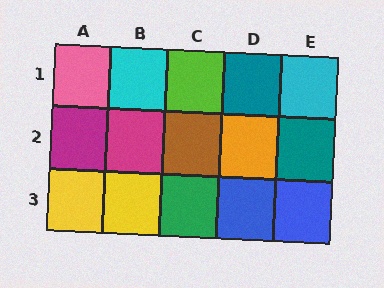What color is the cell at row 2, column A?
Magenta.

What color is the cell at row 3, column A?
Yellow.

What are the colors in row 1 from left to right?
Pink, cyan, lime, teal, cyan.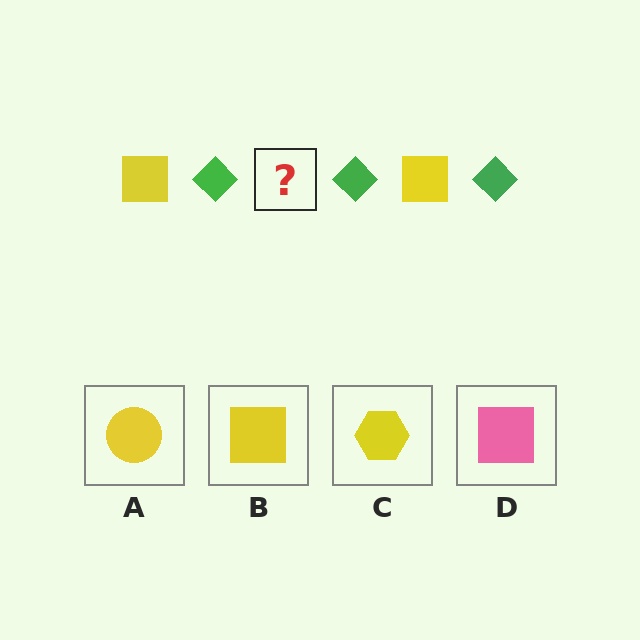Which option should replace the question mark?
Option B.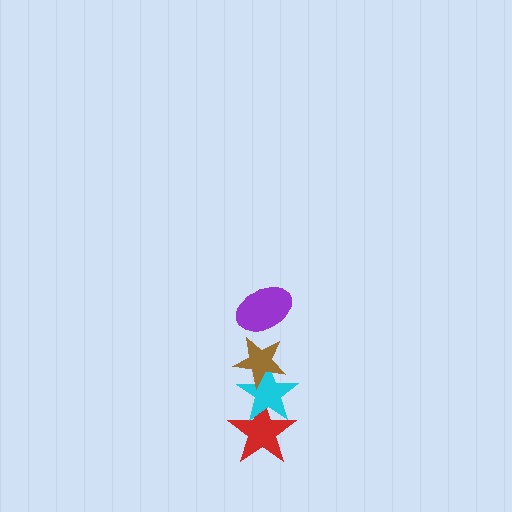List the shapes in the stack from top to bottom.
From top to bottom: the purple ellipse, the brown star, the cyan star, the red star.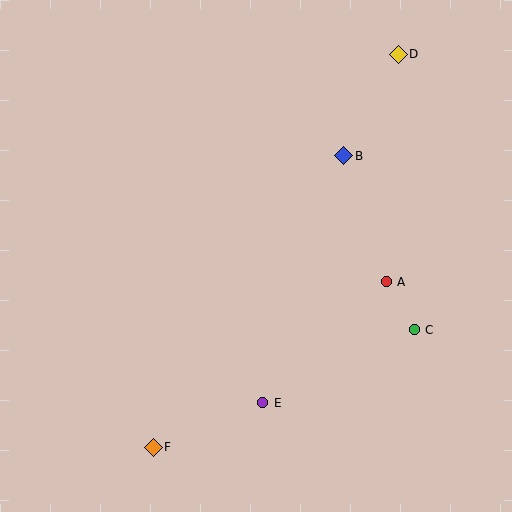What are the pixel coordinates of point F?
Point F is at (153, 447).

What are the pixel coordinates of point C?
Point C is at (414, 330).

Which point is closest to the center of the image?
Point A at (386, 282) is closest to the center.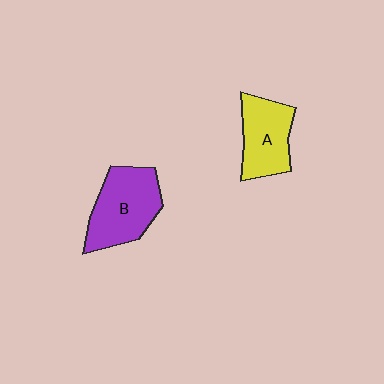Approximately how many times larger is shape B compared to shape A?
Approximately 1.2 times.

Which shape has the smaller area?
Shape A (yellow).